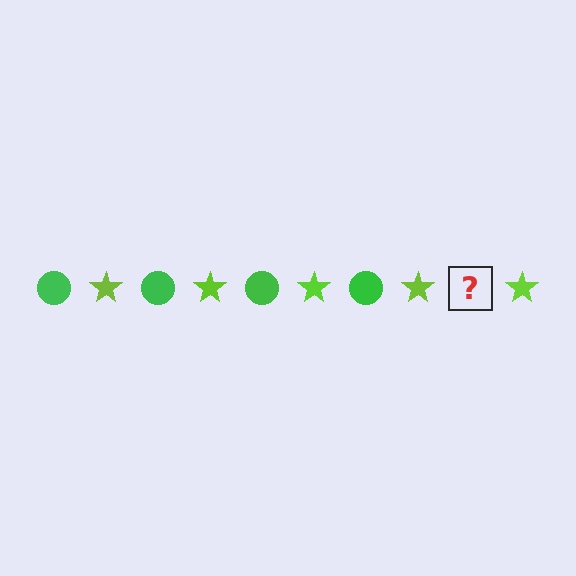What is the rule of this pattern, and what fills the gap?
The rule is that the pattern alternates between green circle and lime star. The gap should be filled with a green circle.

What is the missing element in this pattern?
The missing element is a green circle.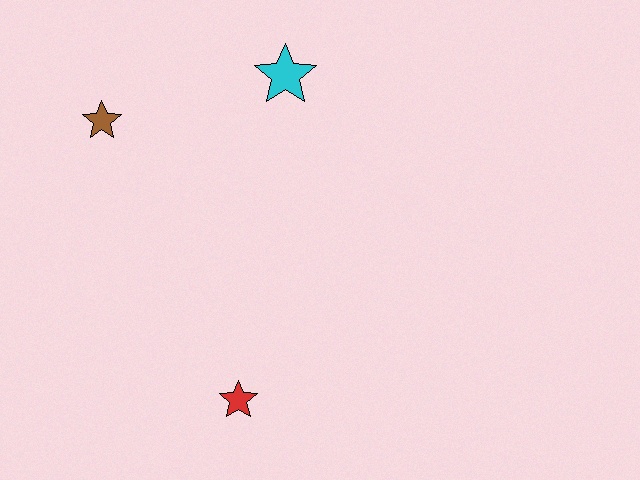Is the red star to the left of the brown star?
No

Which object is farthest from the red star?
The cyan star is farthest from the red star.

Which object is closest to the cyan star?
The brown star is closest to the cyan star.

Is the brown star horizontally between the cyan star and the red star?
No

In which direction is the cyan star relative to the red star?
The cyan star is above the red star.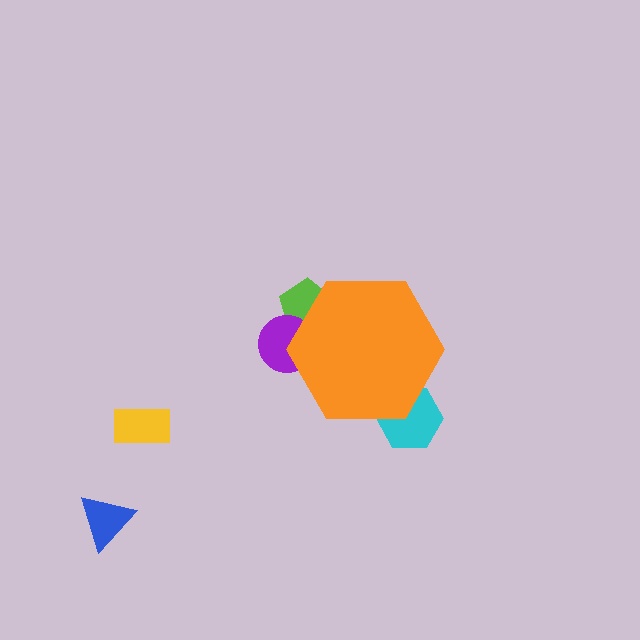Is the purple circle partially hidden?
Yes, the purple circle is partially hidden behind the orange hexagon.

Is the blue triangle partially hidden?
No, the blue triangle is fully visible.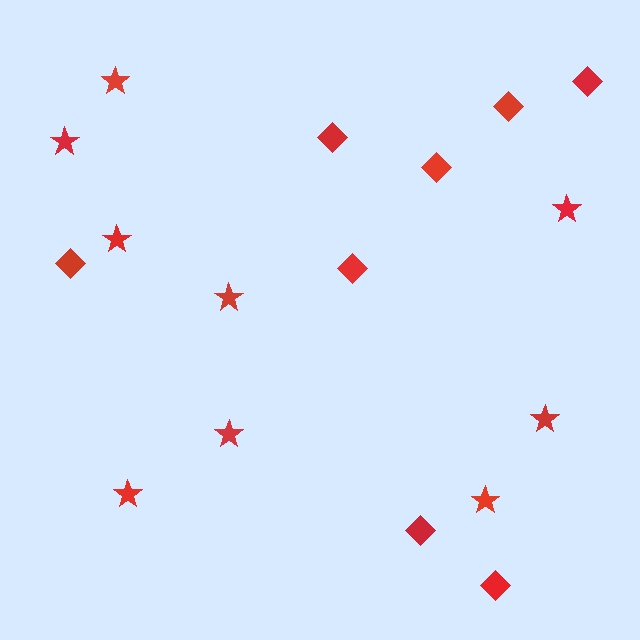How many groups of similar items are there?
There are 2 groups: one group of diamonds (8) and one group of stars (9).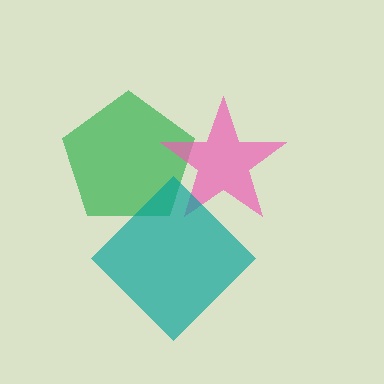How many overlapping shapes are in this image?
There are 3 overlapping shapes in the image.